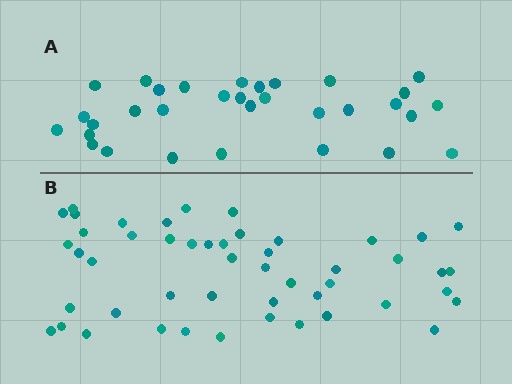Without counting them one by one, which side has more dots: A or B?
Region B (the bottom region) has more dots.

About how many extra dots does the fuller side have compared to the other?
Region B has approximately 15 more dots than region A.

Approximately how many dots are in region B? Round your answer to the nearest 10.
About 50 dots. (The exact count is 49, which rounds to 50.)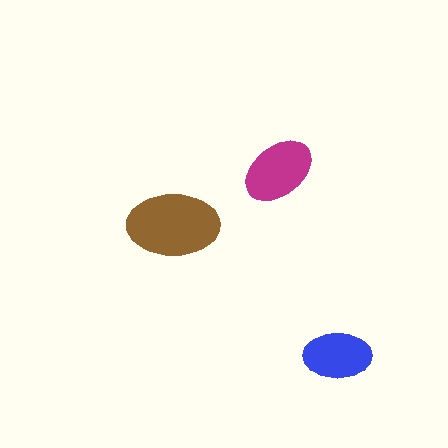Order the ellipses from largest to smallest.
the brown one, the magenta one, the blue one.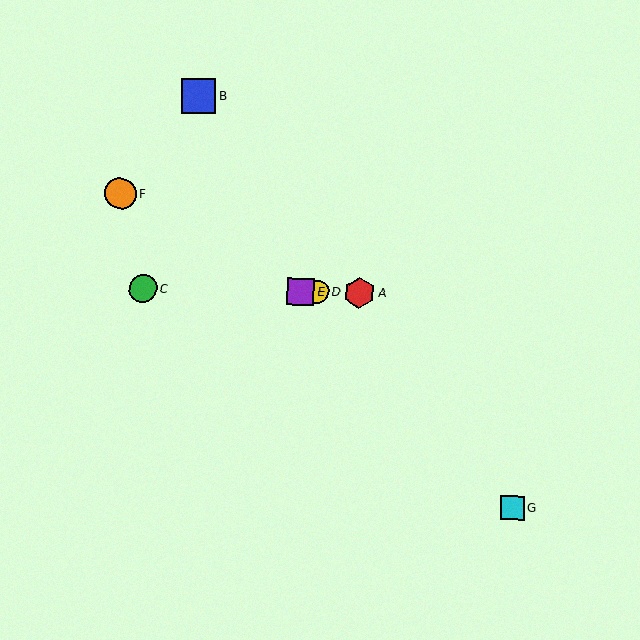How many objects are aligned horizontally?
4 objects (A, C, D, E) are aligned horizontally.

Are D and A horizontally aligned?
Yes, both are at y≈292.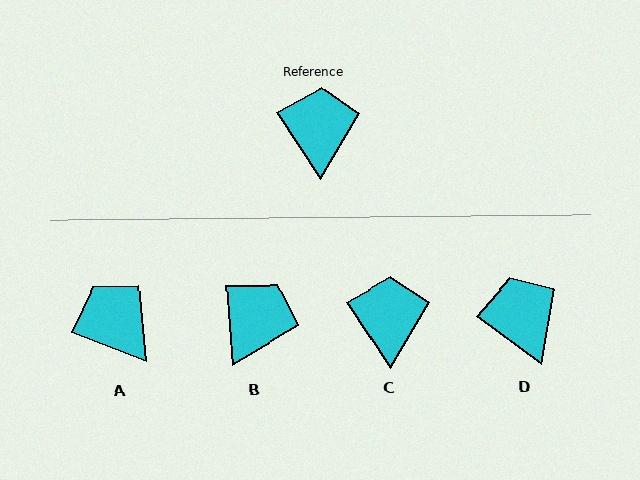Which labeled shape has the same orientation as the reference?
C.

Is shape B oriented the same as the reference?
No, it is off by about 28 degrees.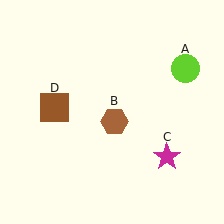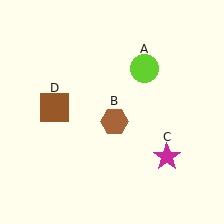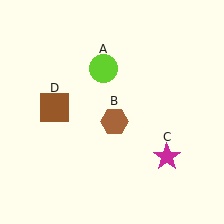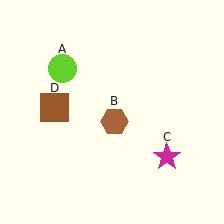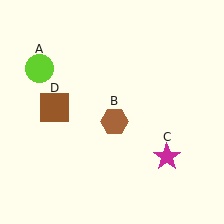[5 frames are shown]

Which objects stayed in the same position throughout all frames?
Brown hexagon (object B) and magenta star (object C) and brown square (object D) remained stationary.